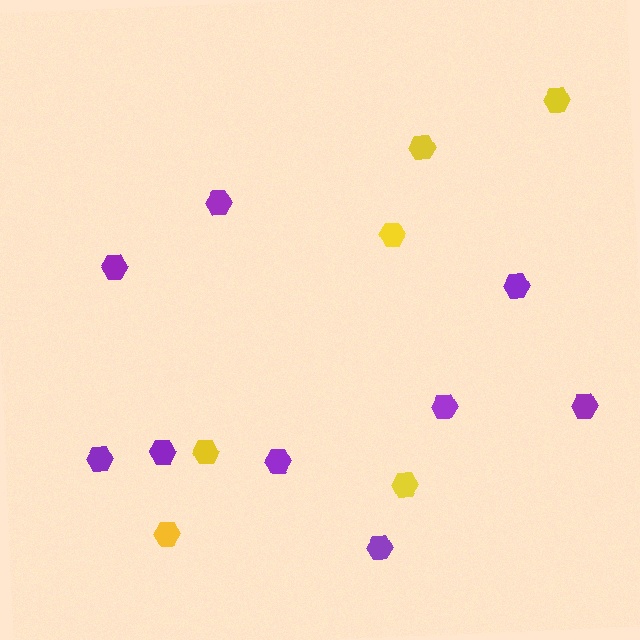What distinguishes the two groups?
There are 2 groups: one group of purple hexagons (9) and one group of yellow hexagons (6).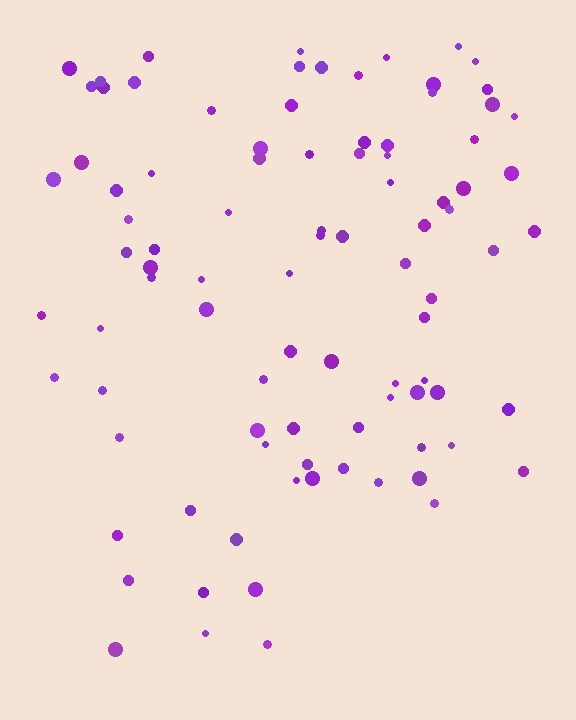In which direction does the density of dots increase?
From bottom to top, with the top side densest.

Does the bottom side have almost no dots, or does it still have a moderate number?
Still a moderate number, just noticeably fewer than the top.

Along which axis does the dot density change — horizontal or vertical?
Vertical.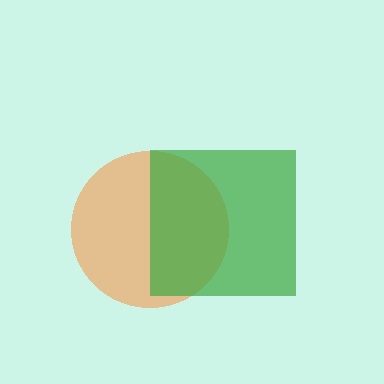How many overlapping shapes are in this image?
There are 2 overlapping shapes in the image.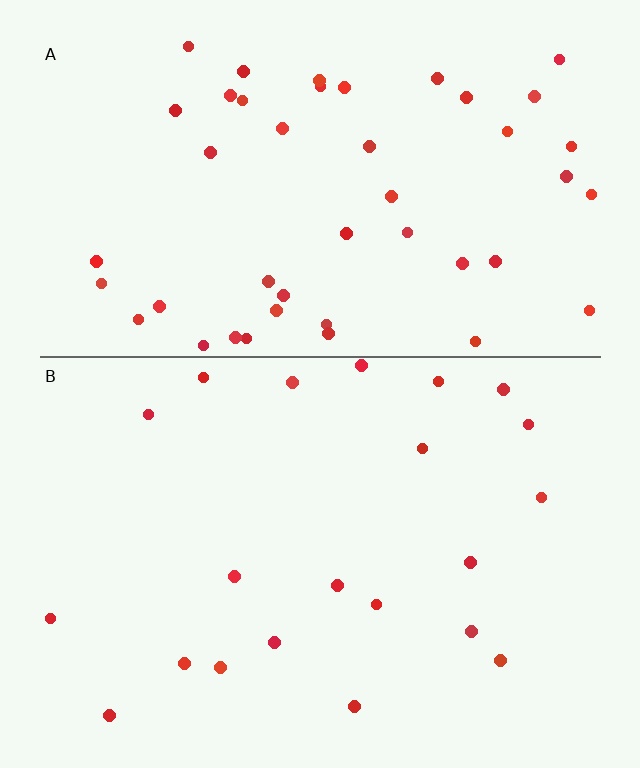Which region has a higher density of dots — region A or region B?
A (the top).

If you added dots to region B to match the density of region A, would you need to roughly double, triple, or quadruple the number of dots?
Approximately double.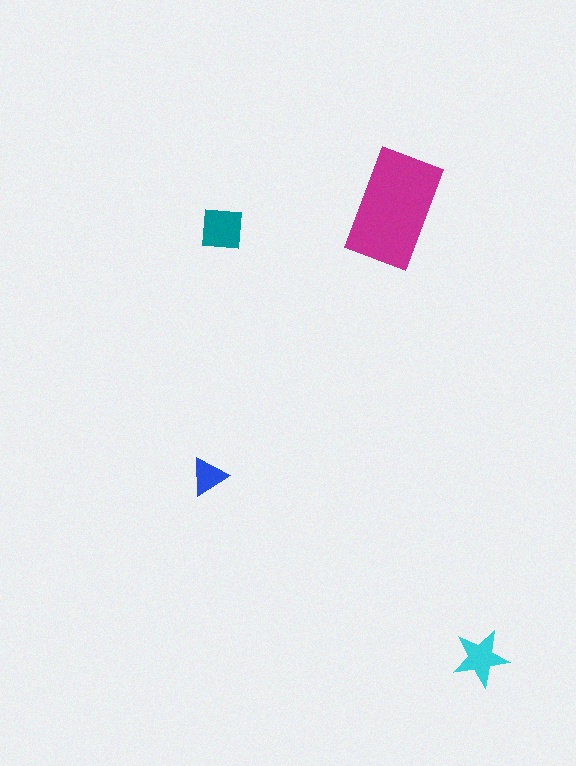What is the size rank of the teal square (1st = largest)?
2nd.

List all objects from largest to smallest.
The magenta rectangle, the teal square, the cyan star, the blue triangle.